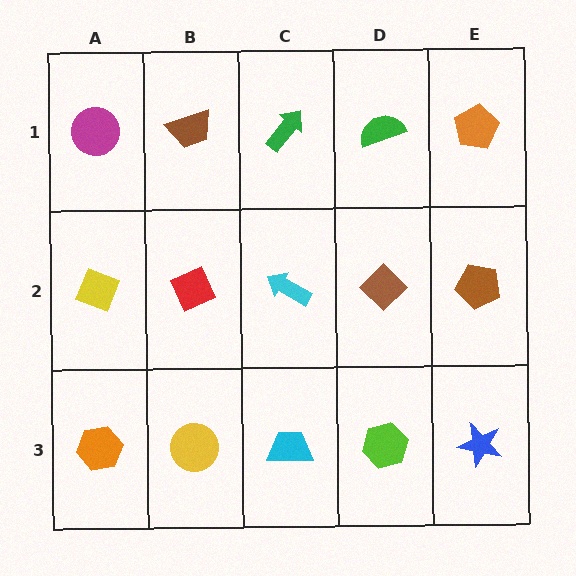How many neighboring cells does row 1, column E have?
2.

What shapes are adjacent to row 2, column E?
An orange pentagon (row 1, column E), a blue star (row 3, column E), a brown diamond (row 2, column D).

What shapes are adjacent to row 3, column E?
A brown pentagon (row 2, column E), a lime hexagon (row 3, column D).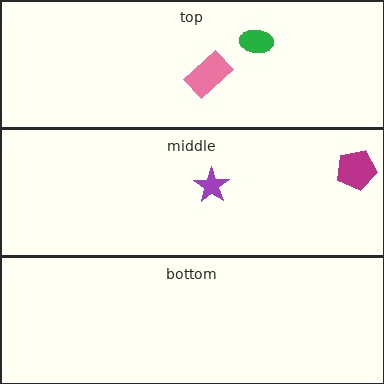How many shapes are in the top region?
2.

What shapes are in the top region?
The pink rectangle, the green ellipse.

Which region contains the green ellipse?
The top region.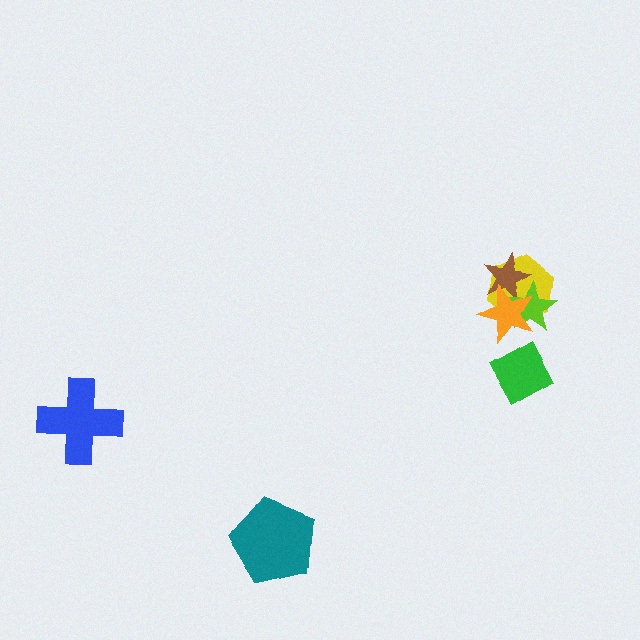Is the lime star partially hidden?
Yes, it is partially covered by another shape.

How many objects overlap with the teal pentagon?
0 objects overlap with the teal pentagon.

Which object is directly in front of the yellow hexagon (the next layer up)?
The brown star is directly in front of the yellow hexagon.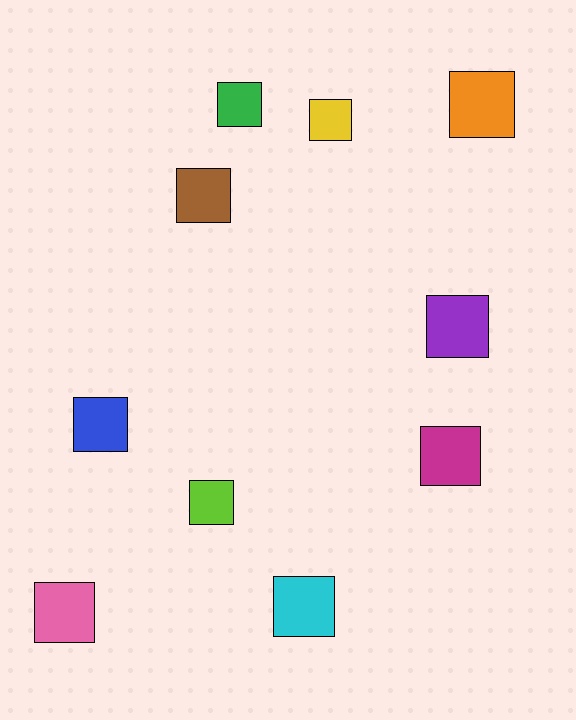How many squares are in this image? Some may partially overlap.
There are 10 squares.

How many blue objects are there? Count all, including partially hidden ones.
There is 1 blue object.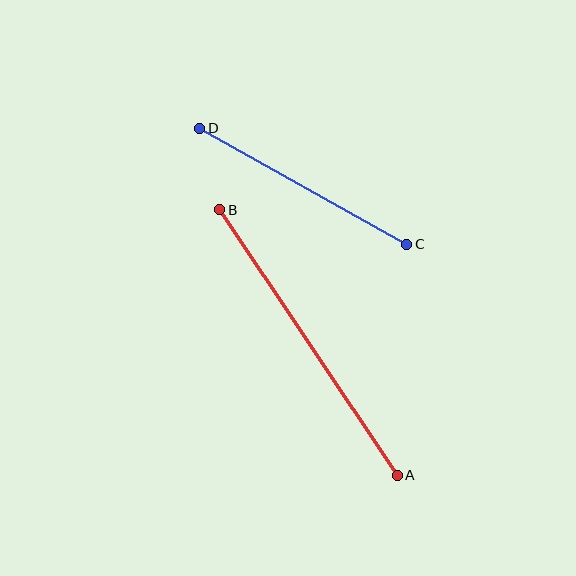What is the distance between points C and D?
The distance is approximately 238 pixels.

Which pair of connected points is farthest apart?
Points A and B are farthest apart.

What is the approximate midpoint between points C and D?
The midpoint is at approximately (303, 186) pixels.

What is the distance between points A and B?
The distance is approximately 319 pixels.